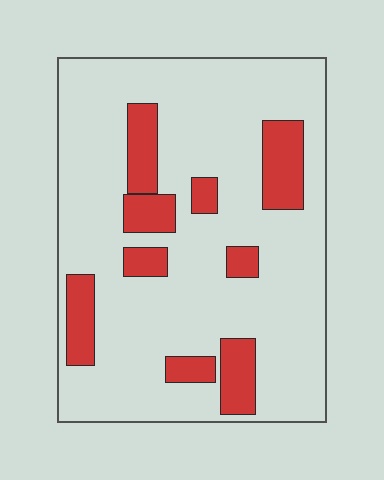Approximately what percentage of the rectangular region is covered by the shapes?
Approximately 20%.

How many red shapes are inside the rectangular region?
9.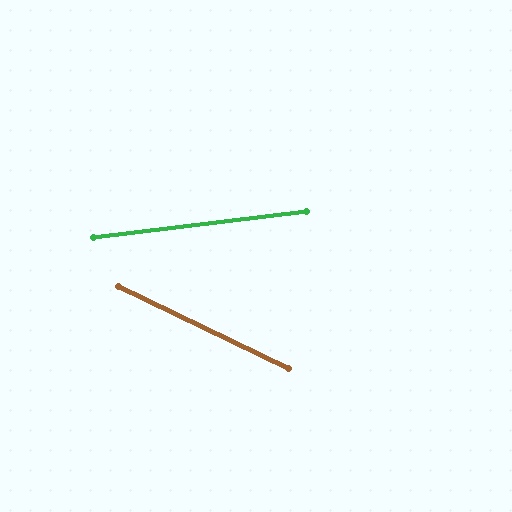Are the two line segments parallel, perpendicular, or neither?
Neither parallel nor perpendicular — they differ by about 33°.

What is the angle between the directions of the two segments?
Approximately 33 degrees.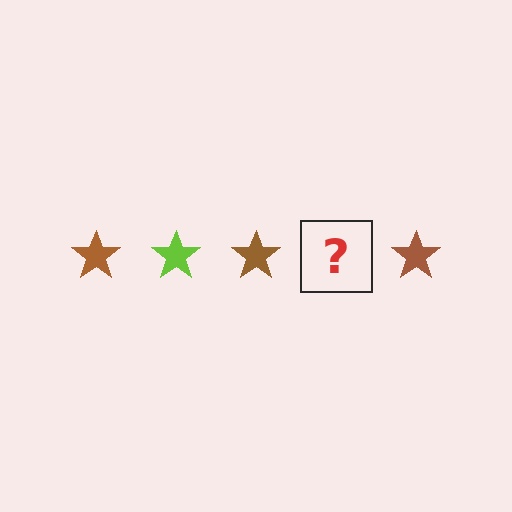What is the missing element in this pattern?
The missing element is a lime star.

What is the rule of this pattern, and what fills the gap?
The rule is that the pattern cycles through brown, lime stars. The gap should be filled with a lime star.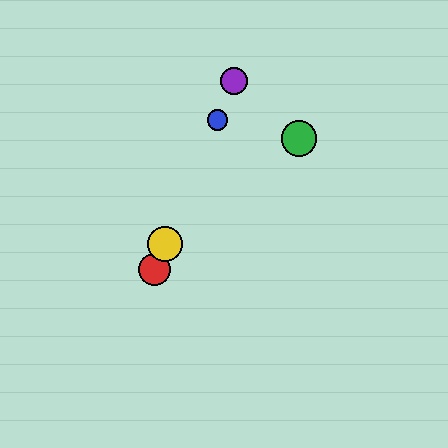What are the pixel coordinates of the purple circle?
The purple circle is at (234, 81).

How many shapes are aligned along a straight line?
4 shapes (the red circle, the blue circle, the yellow circle, the purple circle) are aligned along a straight line.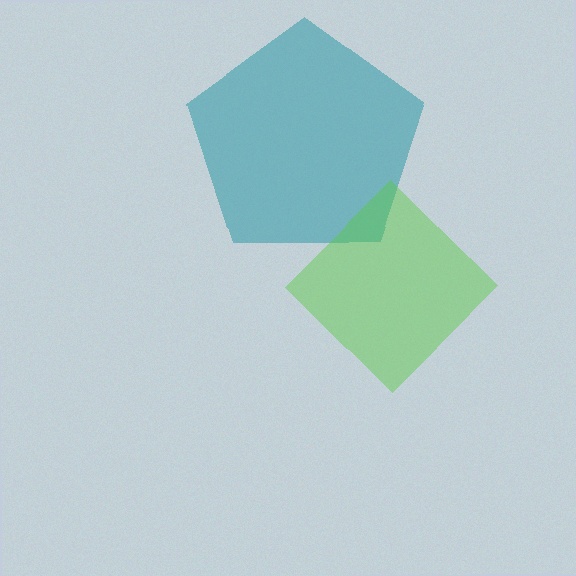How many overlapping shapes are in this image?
There are 2 overlapping shapes in the image.